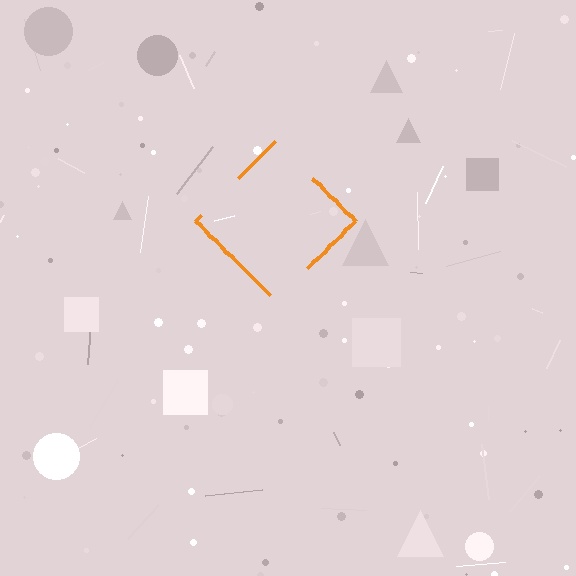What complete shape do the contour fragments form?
The contour fragments form a diamond.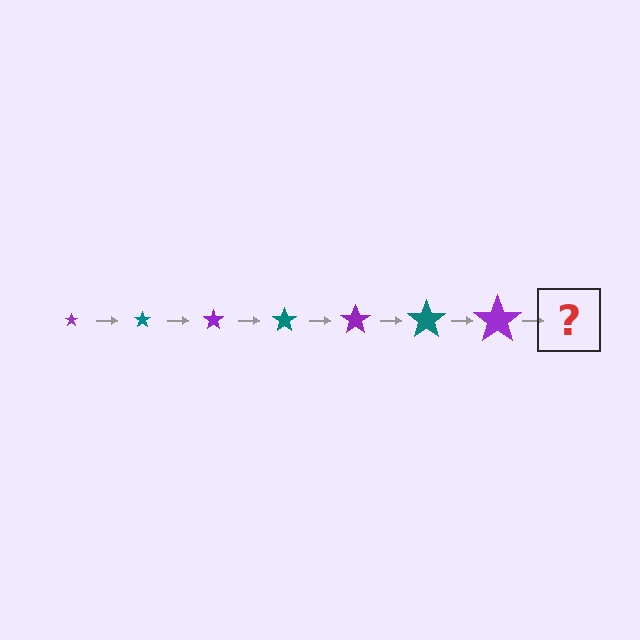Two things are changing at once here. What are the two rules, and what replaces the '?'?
The two rules are that the star grows larger each step and the color cycles through purple and teal. The '?' should be a teal star, larger than the previous one.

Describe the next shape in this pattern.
It should be a teal star, larger than the previous one.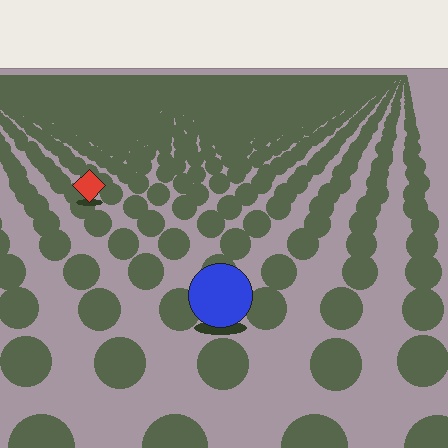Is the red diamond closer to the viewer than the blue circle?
No. The blue circle is closer — you can tell from the texture gradient: the ground texture is coarser near it.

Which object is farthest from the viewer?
The red diamond is farthest from the viewer. It appears smaller and the ground texture around it is denser.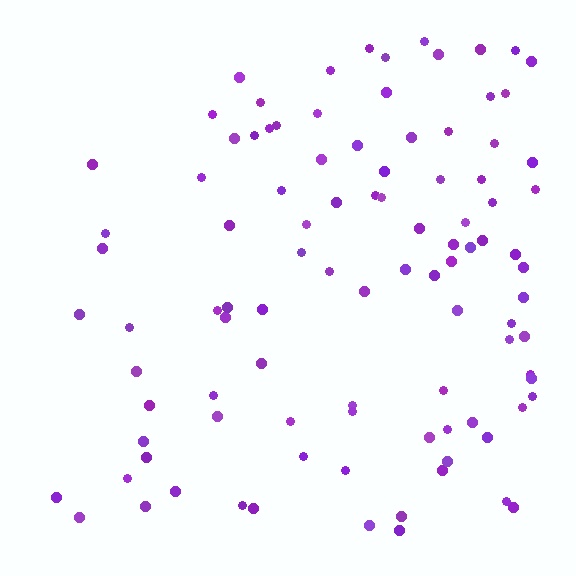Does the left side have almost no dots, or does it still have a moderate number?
Still a moderate number, just noticeably fewer than the right.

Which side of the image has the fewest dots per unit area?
The left.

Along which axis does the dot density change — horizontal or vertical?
Horizontal.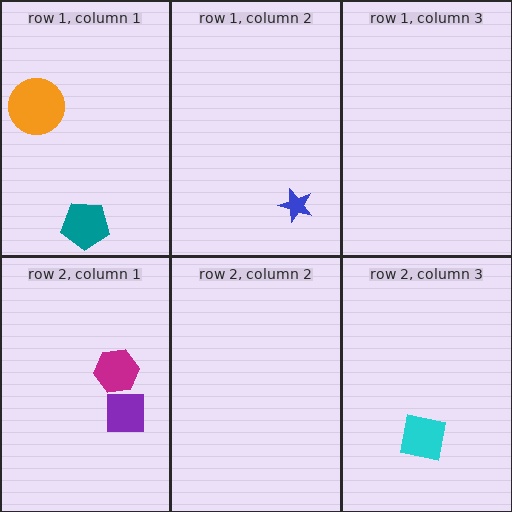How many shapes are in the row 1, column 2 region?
1.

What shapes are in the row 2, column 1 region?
The magenta hexagon, the purple square.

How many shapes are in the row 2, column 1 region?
2.